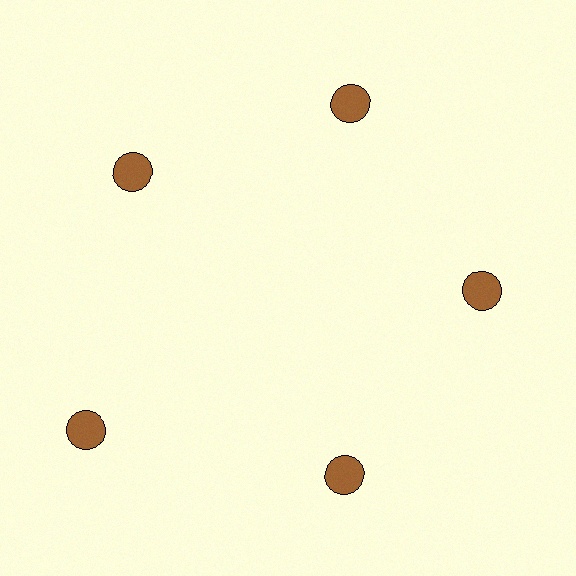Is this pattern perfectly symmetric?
No. The 5 brown circles are arranged in a ring, but one element near the 8 o'clock position is pushed outward from the center, breaking the 5-fold rotational symmetry.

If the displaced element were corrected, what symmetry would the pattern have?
It would have 5-fold rotational symmetry — the pattern would map onto itself every 72 degrees.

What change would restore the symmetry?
The symmetry would be restored by moving it inward, back onto the ring so that all 5 circles sit at equal angles and equal distance from the center.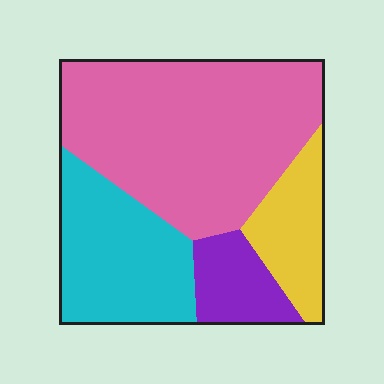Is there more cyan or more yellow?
Cyan.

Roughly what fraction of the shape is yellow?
Yellow takes up about one eighth (1/8) of the shape.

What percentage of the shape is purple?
Purple takes up about one tenth (1/10) of the shape.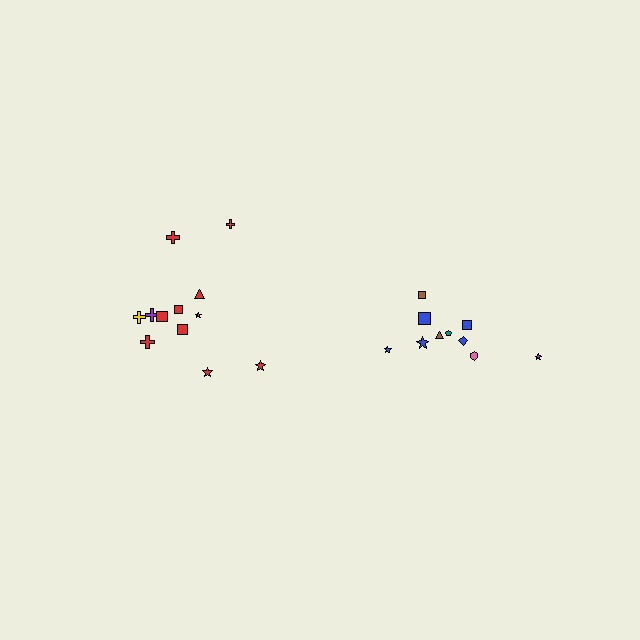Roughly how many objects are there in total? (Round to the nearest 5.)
Roughly 20 objects in total.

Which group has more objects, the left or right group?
The left group.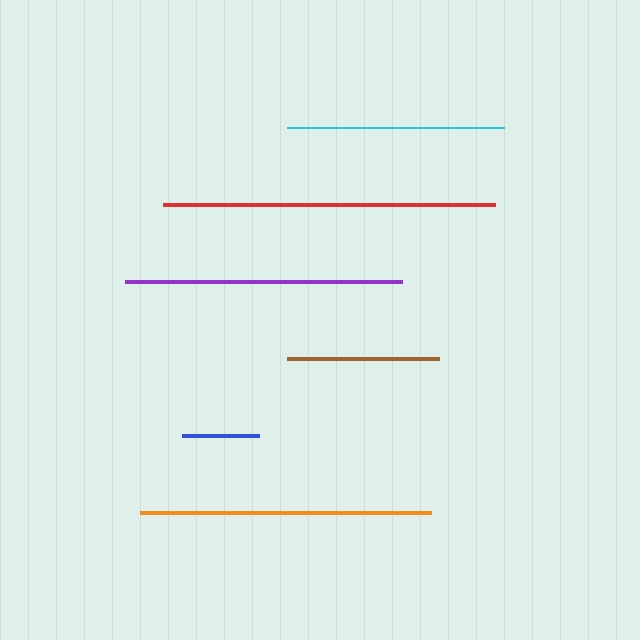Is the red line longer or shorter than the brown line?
The red line is longer than the brown line.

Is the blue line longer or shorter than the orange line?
The orange line is longer than the blue line.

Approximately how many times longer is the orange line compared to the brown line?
The orange line is approximately 1.9 times the length of the brown line.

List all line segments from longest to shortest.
From longest to shortest: red, orange, purple, cyan, brown, blue.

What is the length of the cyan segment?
The cyan segment is approximately 217 pixels long.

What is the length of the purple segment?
The purple segment is approximately 277 pixels long.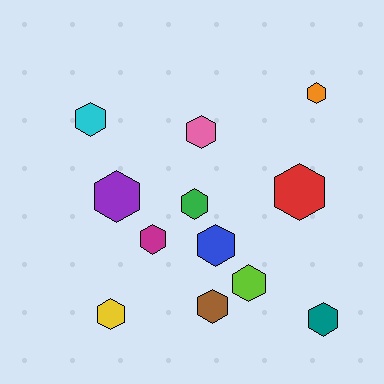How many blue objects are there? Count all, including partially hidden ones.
There is 1 blue object.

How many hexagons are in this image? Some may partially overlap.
There are 12 hexagons.